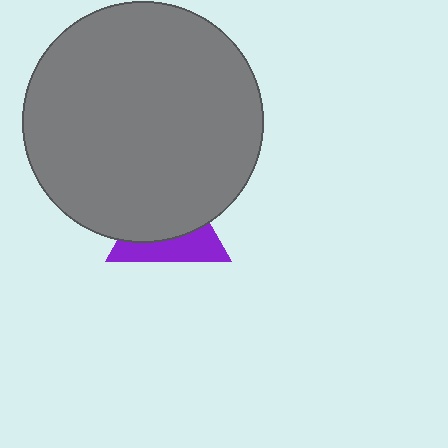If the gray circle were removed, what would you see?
You would see the complete purple triangle.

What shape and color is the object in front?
The object in front is a gray circle.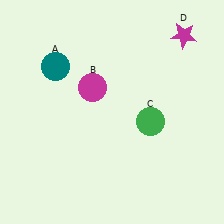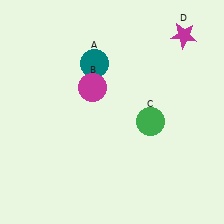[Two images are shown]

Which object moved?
The teal circle (A) moved right.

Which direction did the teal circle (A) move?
The teal circle (A) moved right.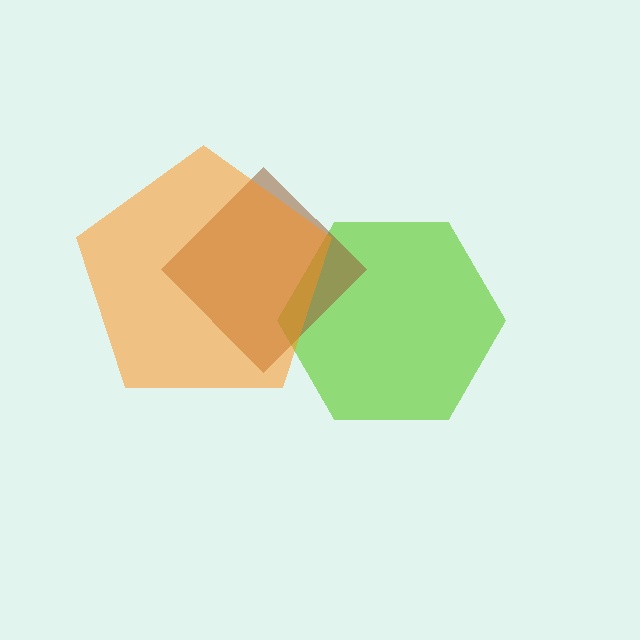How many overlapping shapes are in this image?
There are 3 overlapping shapes in the image.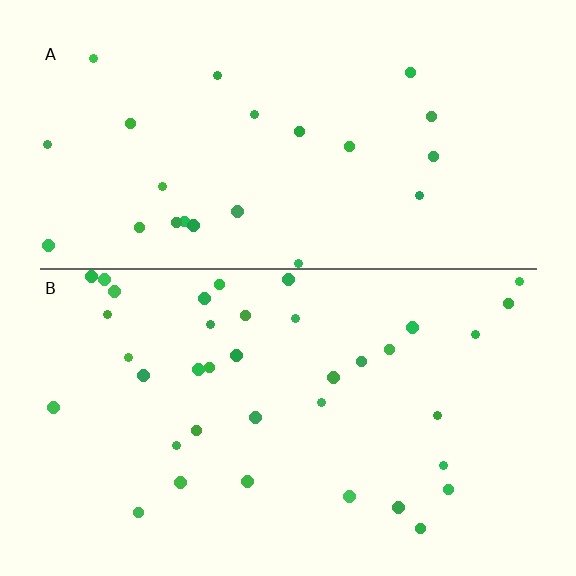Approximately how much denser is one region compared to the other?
Approximately 1.6× — region B over region A.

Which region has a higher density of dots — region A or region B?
B (the bottom).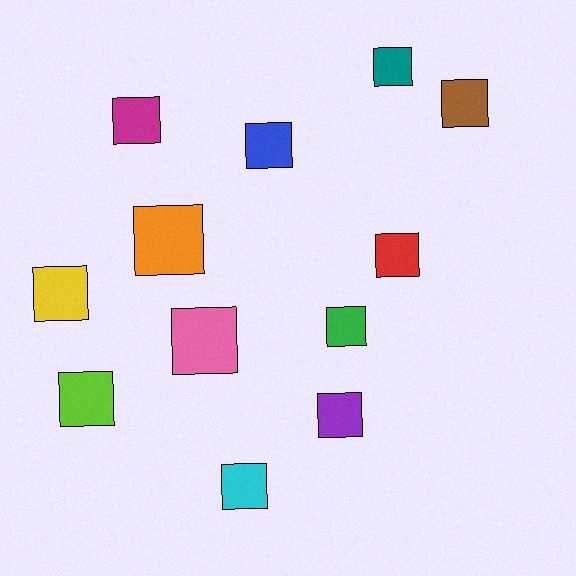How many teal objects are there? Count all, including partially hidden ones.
There is 1 teal object.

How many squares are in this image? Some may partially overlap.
There are 12 squares.